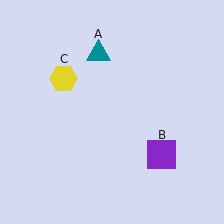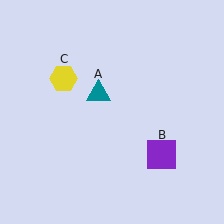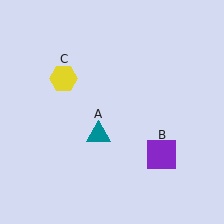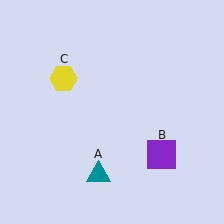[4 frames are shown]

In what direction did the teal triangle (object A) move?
The teal triangle (object A) moved down.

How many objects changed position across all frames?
1 object changed position: teal triangle (object A).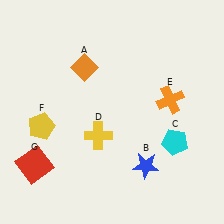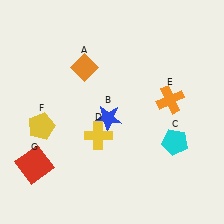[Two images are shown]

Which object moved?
The blue star (B) moved up.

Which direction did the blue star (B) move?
The blue star (B) moved up.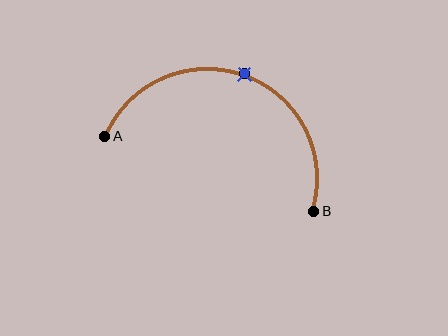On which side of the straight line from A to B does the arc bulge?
The arc bulges above the straight line connecting A and B.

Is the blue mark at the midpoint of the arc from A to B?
Yes. The blue mark lies on the arc at equal arc-length from both A and B — it is the arc midpoint.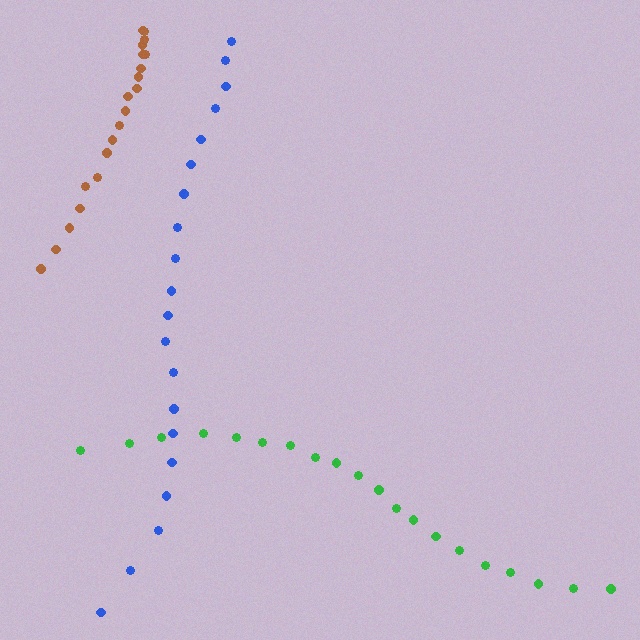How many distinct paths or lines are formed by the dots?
There are 3 distinct paths.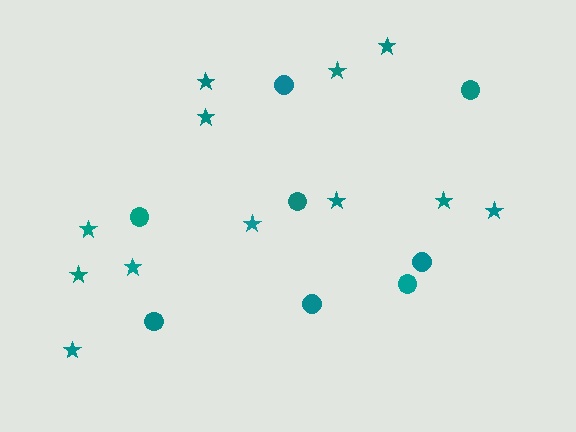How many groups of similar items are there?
There are 2 groups: one group of circles (8) and one group of stars (12).